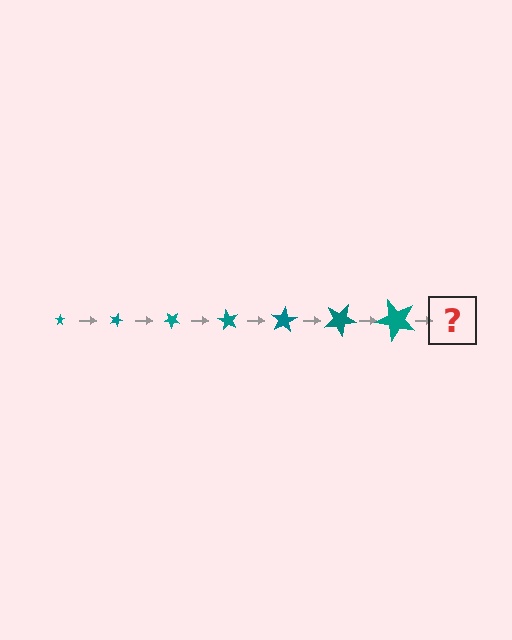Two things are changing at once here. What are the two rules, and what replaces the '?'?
The two rules are that the star grows larger each step and it rotates 20 degrees each step. The '?' should be a star, larger than the previous one and rotated 140 degrees from the start.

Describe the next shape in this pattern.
It should be a star, larger than the previous one and rotated 140 degrees from the start.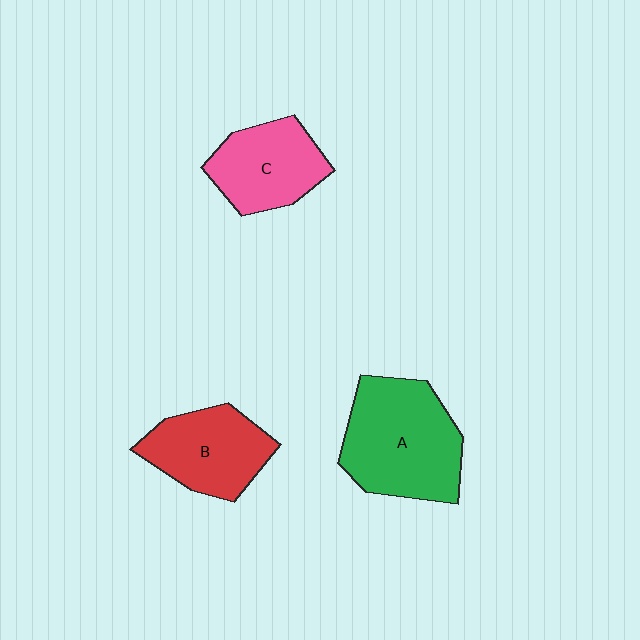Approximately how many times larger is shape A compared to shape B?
Approximately 1.4 times.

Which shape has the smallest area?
Shape C (pink).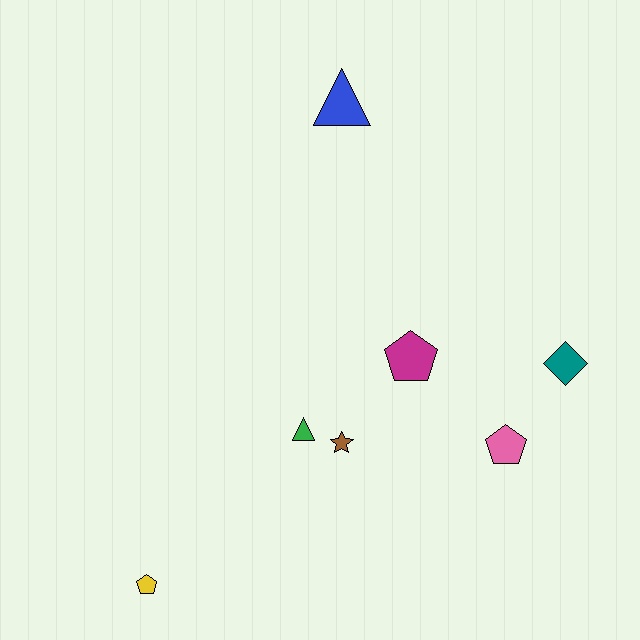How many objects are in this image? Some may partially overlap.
There are 7 objects.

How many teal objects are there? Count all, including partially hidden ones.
There is 1 teal object.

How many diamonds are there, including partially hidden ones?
There is 1 diamond.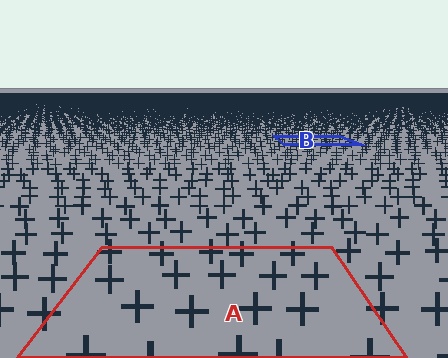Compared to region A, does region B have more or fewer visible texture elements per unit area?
Region B has more texture elements per unit area — they are packed more densely because it is farther away.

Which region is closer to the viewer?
Region A is closer. The texture elements there are larger and more spread out.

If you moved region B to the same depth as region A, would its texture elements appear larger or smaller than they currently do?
They would appear larger. At a closer depth, the same texture elements are projected at a bigger on-screen size.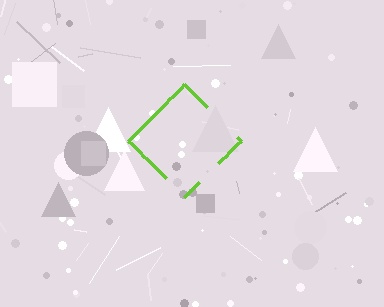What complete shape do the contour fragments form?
The contour fragments form a diamond.